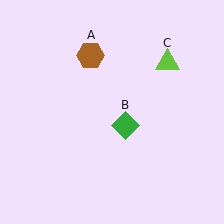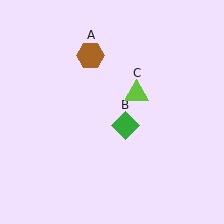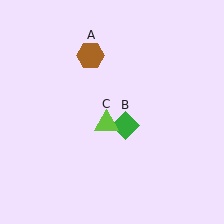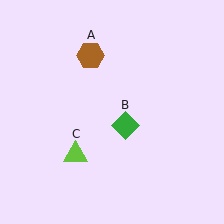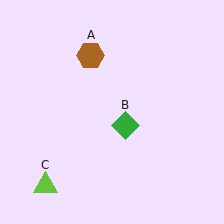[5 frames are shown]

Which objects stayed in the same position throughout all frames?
Brown hexagon (object A) and green diamond (object B) remained stationary.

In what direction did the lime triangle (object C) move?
The lime triangle (object C) moved down and to the left.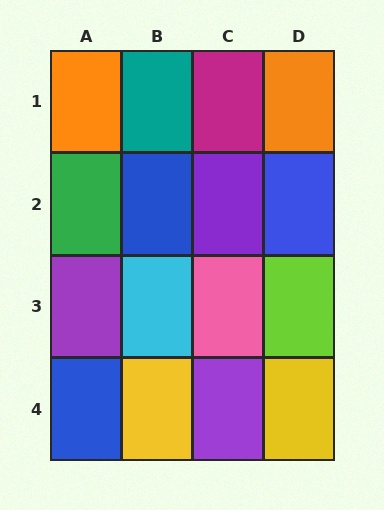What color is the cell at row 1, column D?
Orange.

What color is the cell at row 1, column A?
Orange.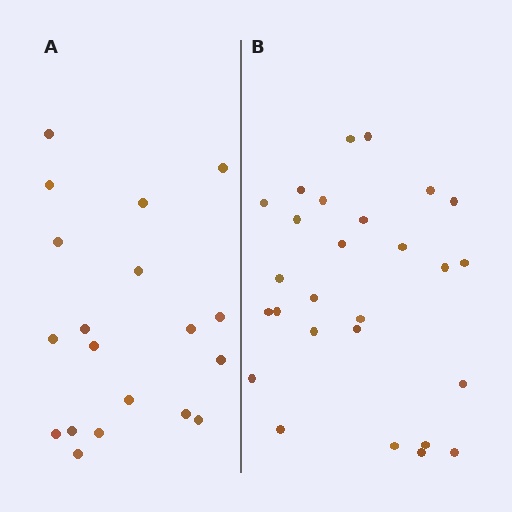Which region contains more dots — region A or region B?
Region B (the right region) has more dots.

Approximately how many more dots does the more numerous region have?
Region B has roughly 8 or so more dots than region A.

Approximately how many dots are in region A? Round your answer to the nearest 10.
About 20 dots. (The exact count is 19, which rounds to 20.)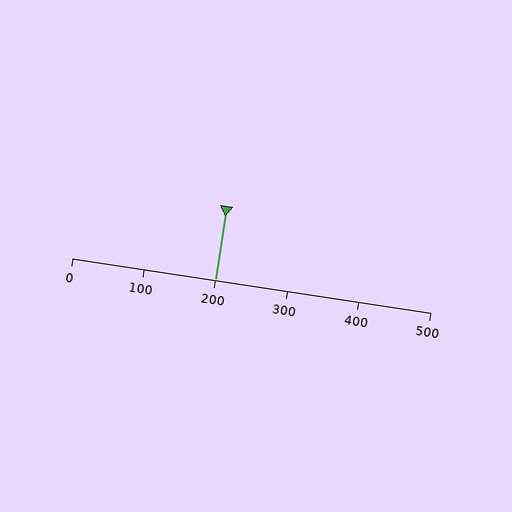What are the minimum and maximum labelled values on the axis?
The axis runs from 0 to 500.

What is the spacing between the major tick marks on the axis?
The major ticks are spaced 100 apart.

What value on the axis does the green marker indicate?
The marker indicates approximately 200.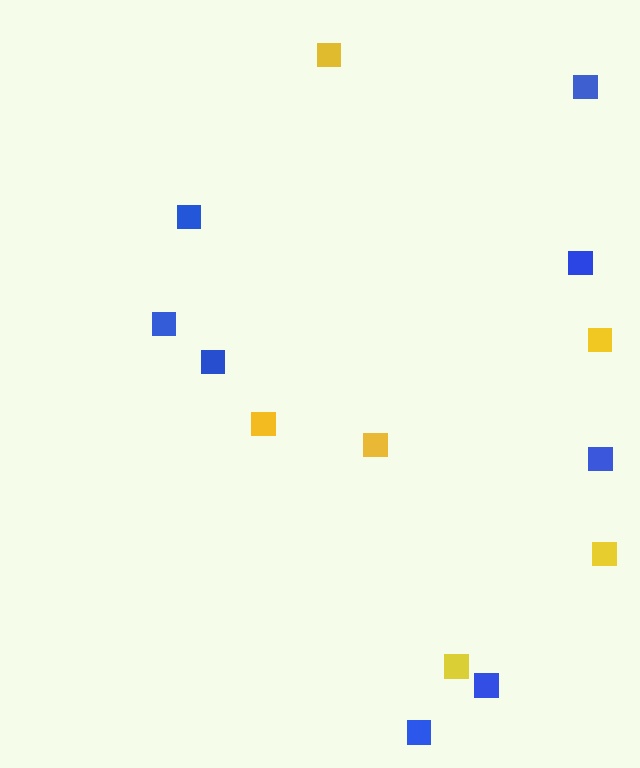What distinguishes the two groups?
There are 2 groups: one group of yellow squares (6) and one group of blue squares (8).